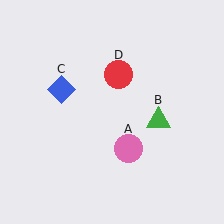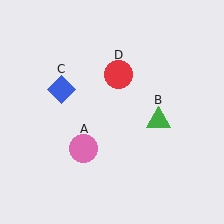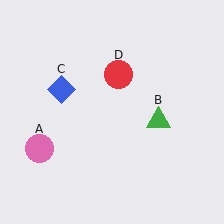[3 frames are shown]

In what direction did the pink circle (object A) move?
The pink circle (object A) moved left.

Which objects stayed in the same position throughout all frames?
Green triangle (object B) and blue diamond (object C) and red circle (object D) remained stationary.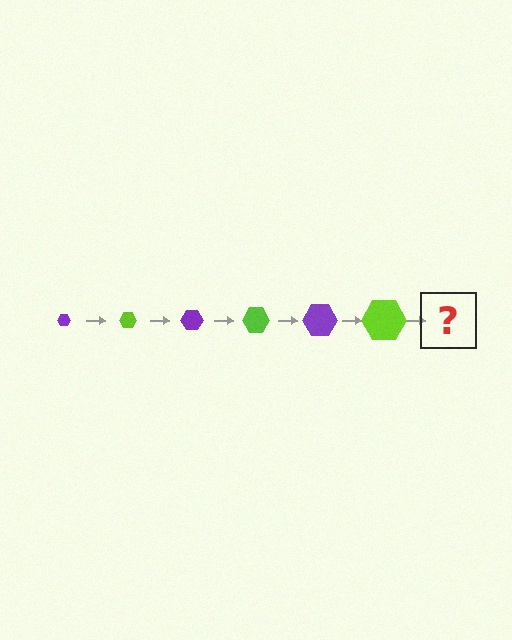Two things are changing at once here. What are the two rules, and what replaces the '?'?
The two rules are that the hexagon grows larger each step and the color cycles through purple and lime. The '?' should be a purple hexagon, larger than the previous one.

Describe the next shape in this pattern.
It should be a purple hexagon, larger than the previous one.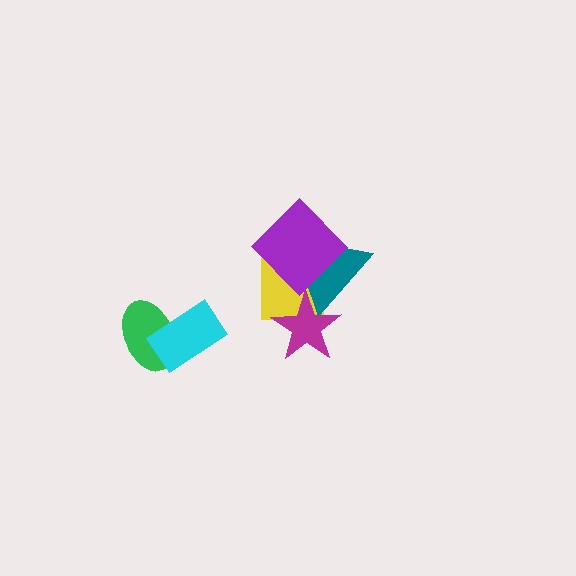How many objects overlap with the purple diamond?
2 objects overlap with the purple diamond.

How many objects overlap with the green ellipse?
1 object overlaps with the green ellipse.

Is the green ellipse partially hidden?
Yes, it is partially covered by another shape.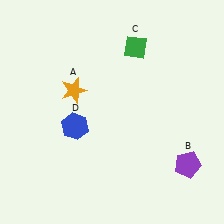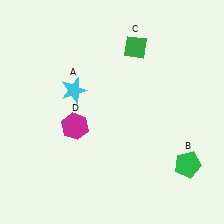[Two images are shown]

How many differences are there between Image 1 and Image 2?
There are 3 differences between the two images.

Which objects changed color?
A changed from orange to cyan. B changed from purple to green. D changed from blue to magenta.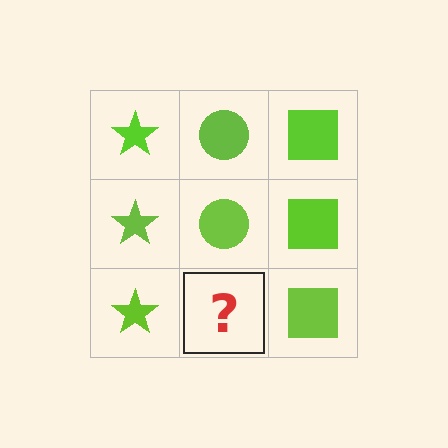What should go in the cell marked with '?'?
The missing cell should contain a lime circle.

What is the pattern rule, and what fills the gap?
The rule is that each column has a consistent shape. The gap should be filled with a lime circle.